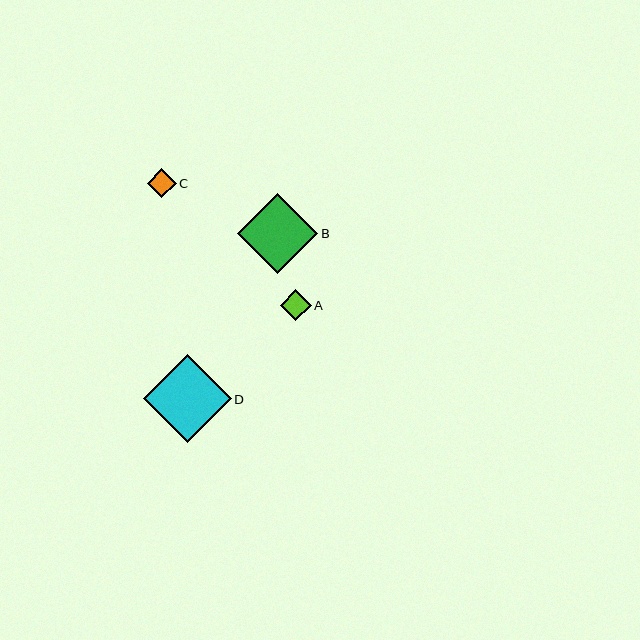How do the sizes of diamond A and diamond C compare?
Diamond A and diamond C are approximately the same size.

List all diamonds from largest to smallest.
From largest to smallest: D, B, A, C.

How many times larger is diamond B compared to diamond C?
Diamond B is approximately 2.8 times the size of diamond C.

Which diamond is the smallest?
Diamond C is the smallest with a size of approximately 29 pixels.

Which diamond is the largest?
Diamond D is the largest with a size of approximately 88 pixels.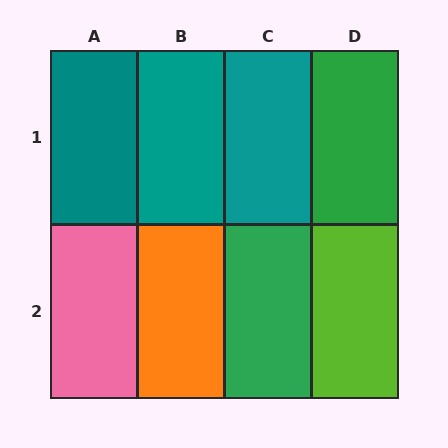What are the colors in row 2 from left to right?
Pink, orange, green, lime.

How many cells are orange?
1 cell is orange.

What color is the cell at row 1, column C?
Teal.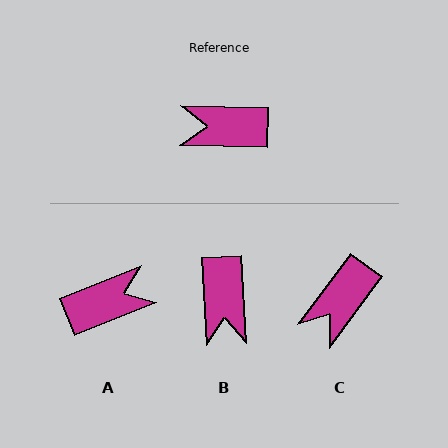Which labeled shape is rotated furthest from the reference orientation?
A, about 157 degrees away.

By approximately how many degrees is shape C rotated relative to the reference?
Approximately 55 degrees counter-clockwise.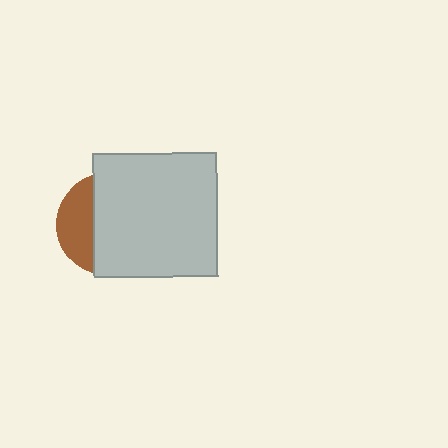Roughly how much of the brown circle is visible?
A small part of it is visible (roughly 33%).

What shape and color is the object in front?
The object in front is a light gray square.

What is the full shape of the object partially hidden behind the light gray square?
The partially hidden object is a brown circle.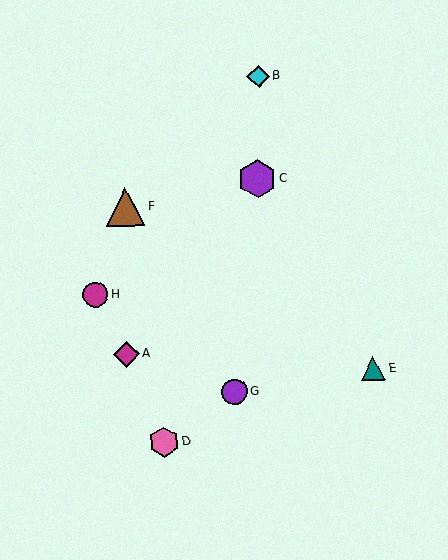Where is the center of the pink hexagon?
The center of the pink hexagon is at (164, 442).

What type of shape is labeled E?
Shape E is a teal triangle.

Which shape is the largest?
The brown triangle (labeled F) is the largest.